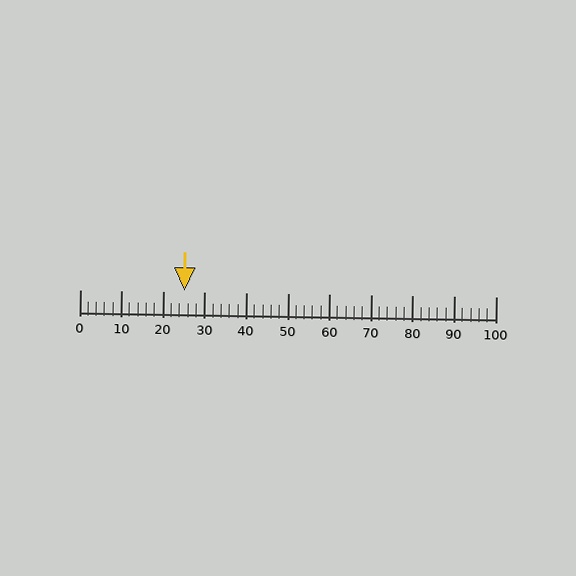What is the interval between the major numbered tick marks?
The major tick marks are spaced 10 units apart.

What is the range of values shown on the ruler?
The ruler shows values from 0 to 100.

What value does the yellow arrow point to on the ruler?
The yellow arrow points to approximately 25.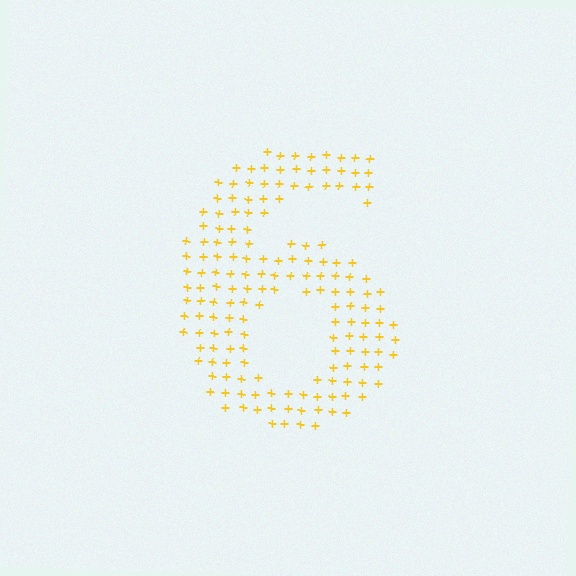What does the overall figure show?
The overall figure shows the digit 6.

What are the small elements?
The small elements are plus signs.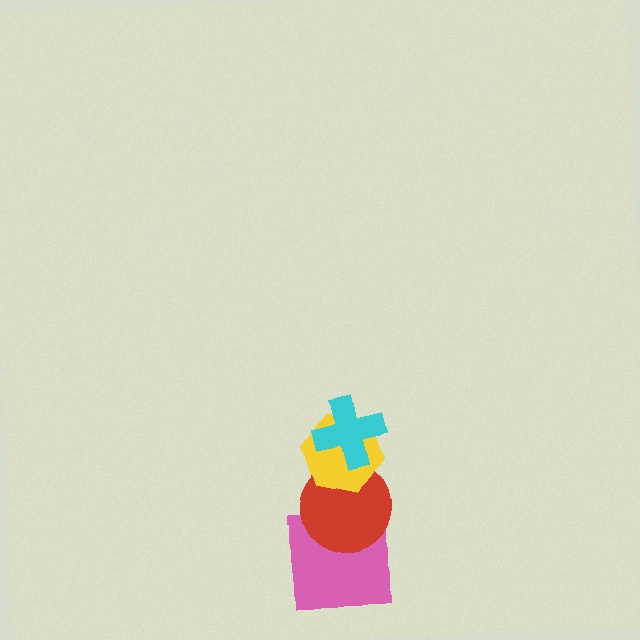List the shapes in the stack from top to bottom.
From top to bottom: the cyan cross, the yellow hexagon, the red circle, the pink square.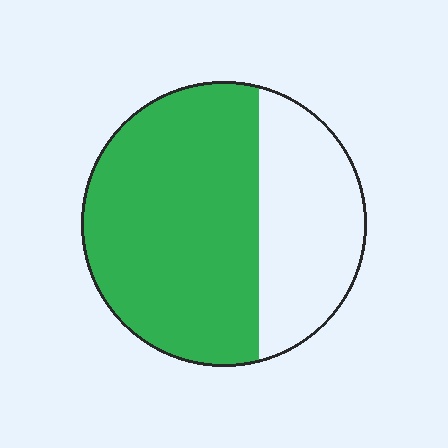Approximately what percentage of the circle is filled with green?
Approximately 65%.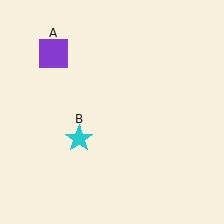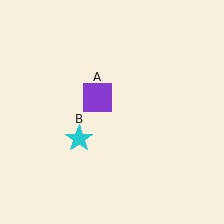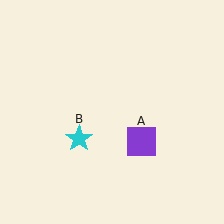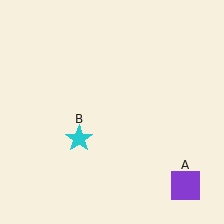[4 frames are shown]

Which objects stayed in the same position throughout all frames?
Cyan star (object B) remained stationary.